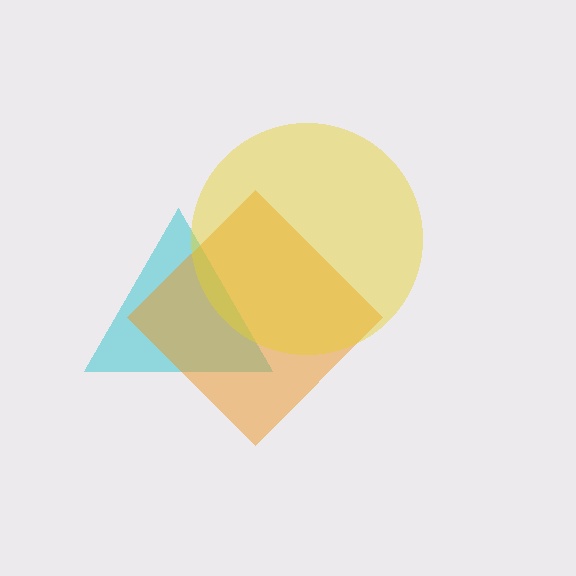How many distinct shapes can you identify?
There are 3 distinct shapes: a cyan triangle, an orange diamond, a yellow circle.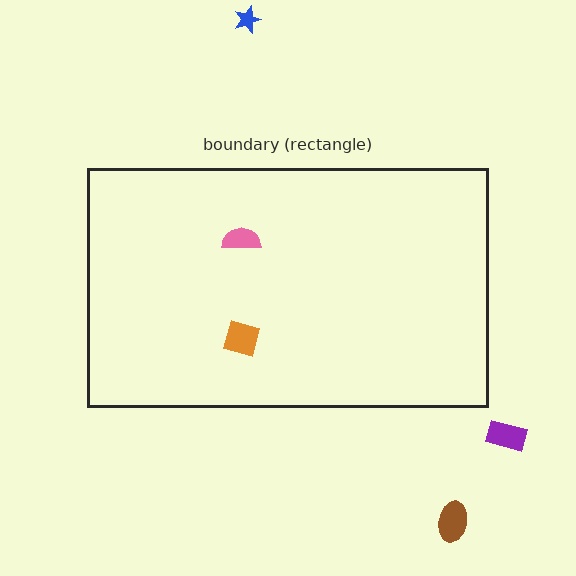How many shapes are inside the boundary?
2 inside, 3 outside.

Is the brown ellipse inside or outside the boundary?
Outside.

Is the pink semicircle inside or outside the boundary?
Inside.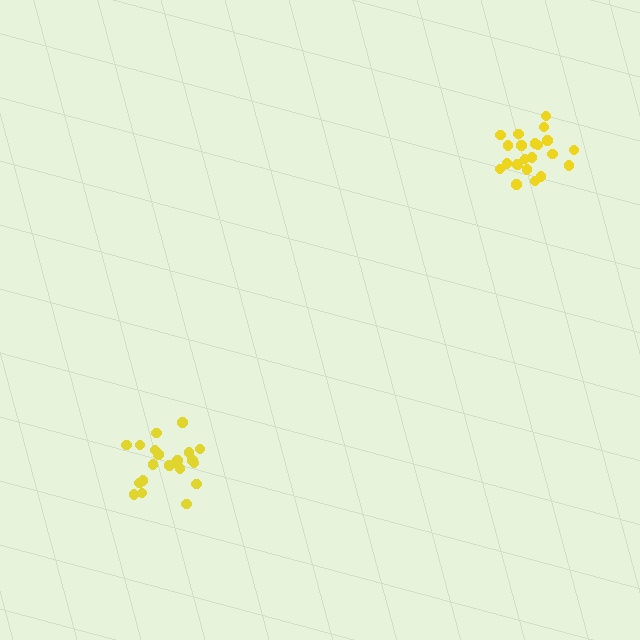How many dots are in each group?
Group 1: 21 dots, Group 2: 20 dots (41 total).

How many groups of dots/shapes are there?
There are 2 groups.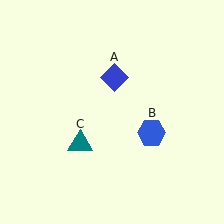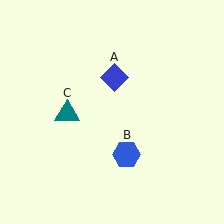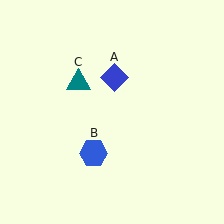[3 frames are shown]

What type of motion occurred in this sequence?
The blue hexagon (object B), teal triangle (object C) rotated clockwise around the center of the scene.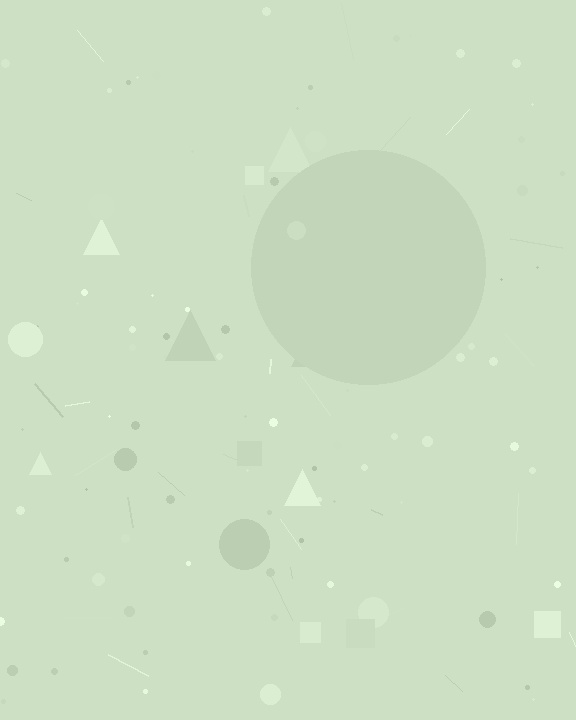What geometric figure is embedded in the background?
A circle is embedded in the background.